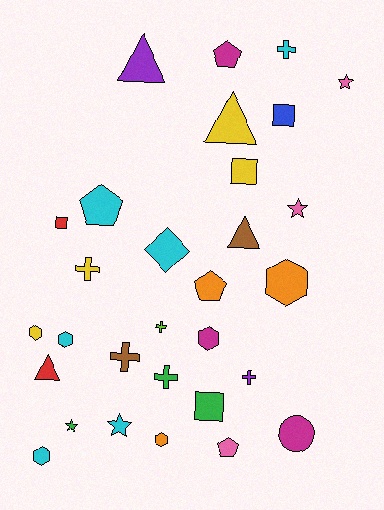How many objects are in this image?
There are 30 objects.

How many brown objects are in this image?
There are 2 brown objects.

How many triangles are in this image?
There are 4 triangles.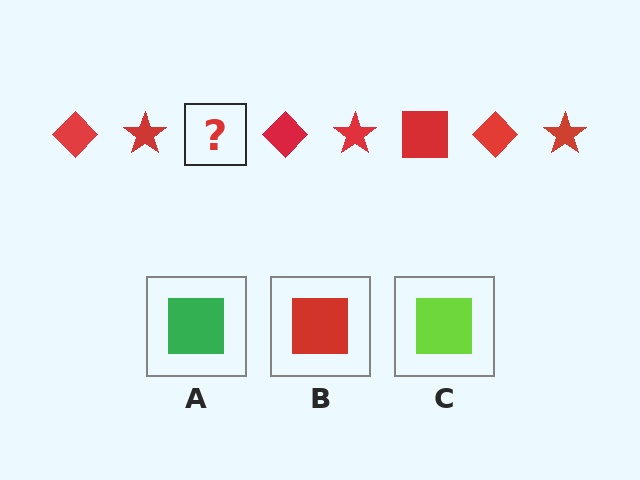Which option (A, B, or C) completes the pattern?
B.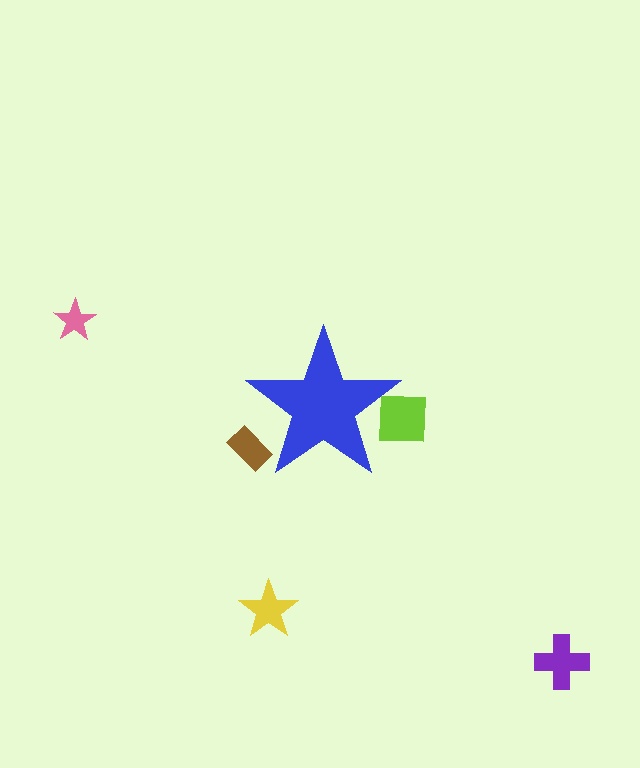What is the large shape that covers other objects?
A blue star.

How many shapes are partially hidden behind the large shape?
2 shapes are partially hidden.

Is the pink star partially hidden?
No, the pink star is fully visible.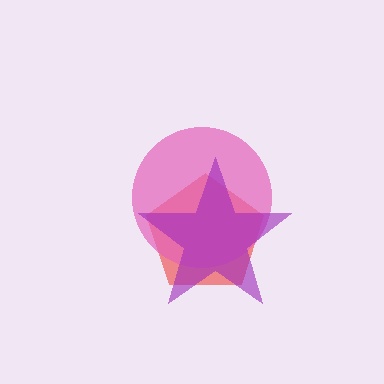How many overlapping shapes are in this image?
There are 3 overlapping shapes in the image.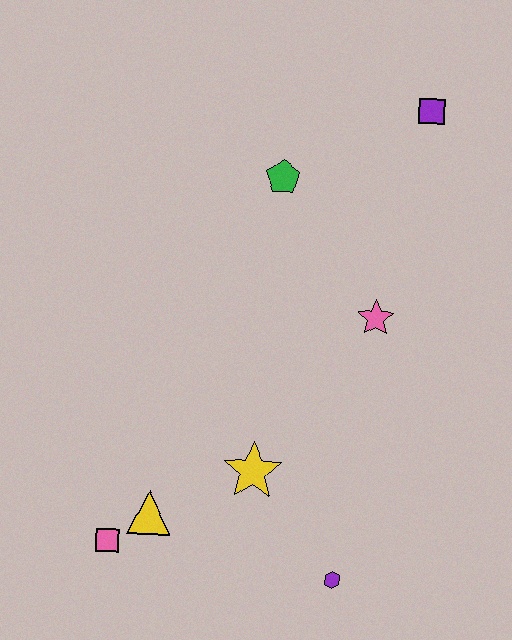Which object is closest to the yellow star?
The yellow triangle is closest to the yellow star.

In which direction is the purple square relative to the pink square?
The purple square is above the pink square.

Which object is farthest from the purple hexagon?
The purple square is farthest from the purple hexagon.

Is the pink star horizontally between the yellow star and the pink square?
No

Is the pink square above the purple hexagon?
Yes